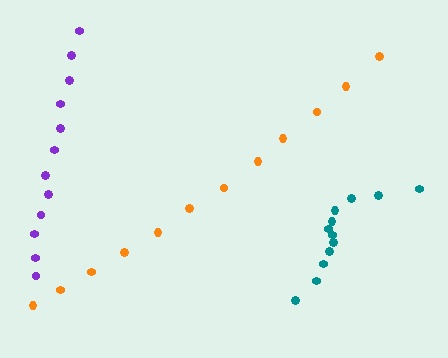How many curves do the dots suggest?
There are 3 distinct paths.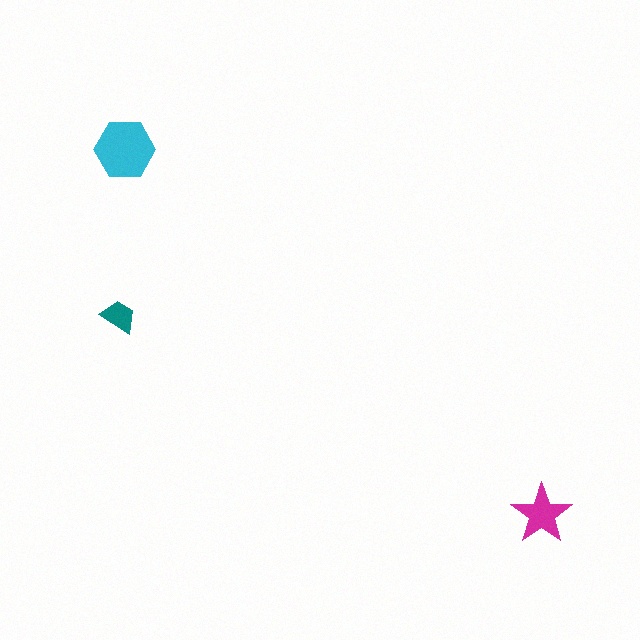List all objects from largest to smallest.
The cyan hexagon, the magenta star, the teal trapezoid.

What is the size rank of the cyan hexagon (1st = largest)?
1st.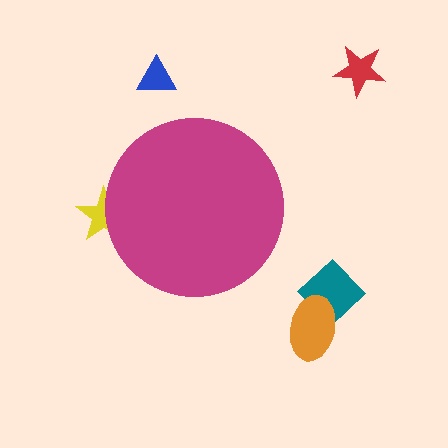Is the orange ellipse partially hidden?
No, the orange ellipse is fully visible.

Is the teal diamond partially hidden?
No, the teal diamond is fully visible.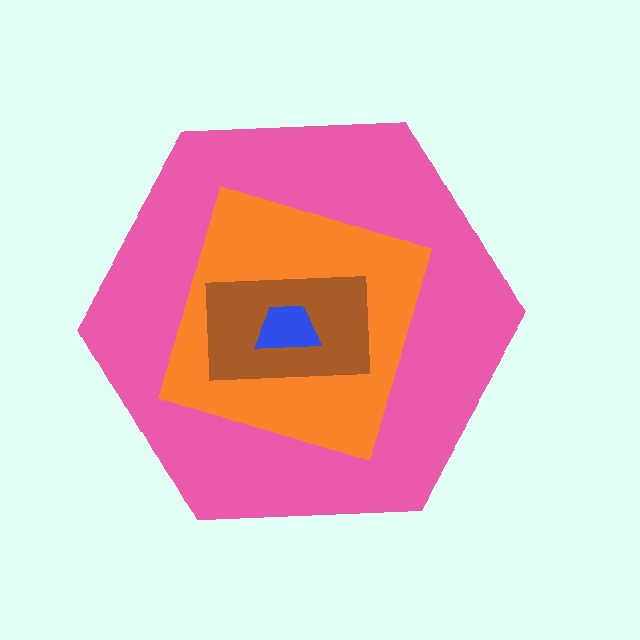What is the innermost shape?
The blue trapezoid.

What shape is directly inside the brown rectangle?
The blue trapezoid.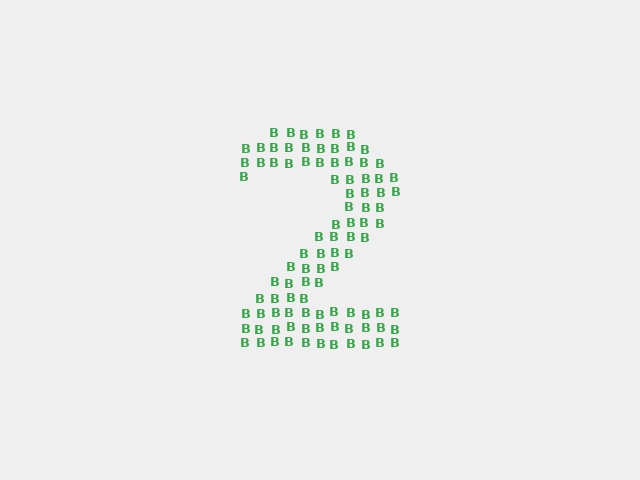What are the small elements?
The small elements are letter B's.